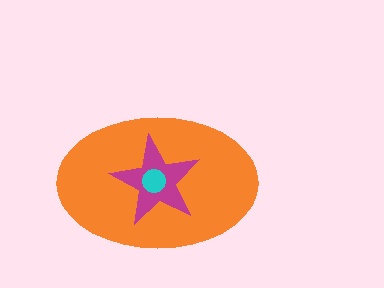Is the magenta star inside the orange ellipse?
Yes.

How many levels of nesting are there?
3.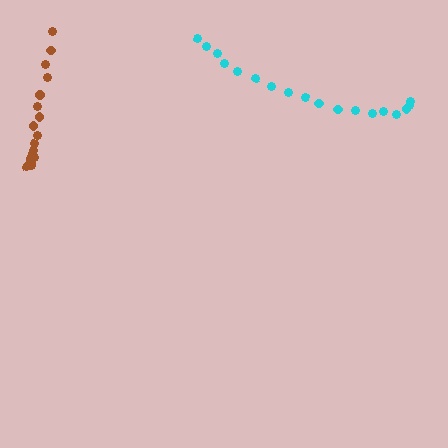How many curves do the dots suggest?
There are 2 distinct paths.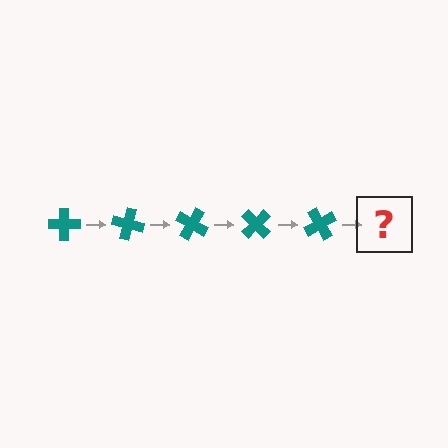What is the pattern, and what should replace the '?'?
The pattern is that the cross rotates 15 degrees each step. The '?' should be a teal cross rotated 75 degrees.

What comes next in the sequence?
The next element should be a teal cross rotated 75 degrees.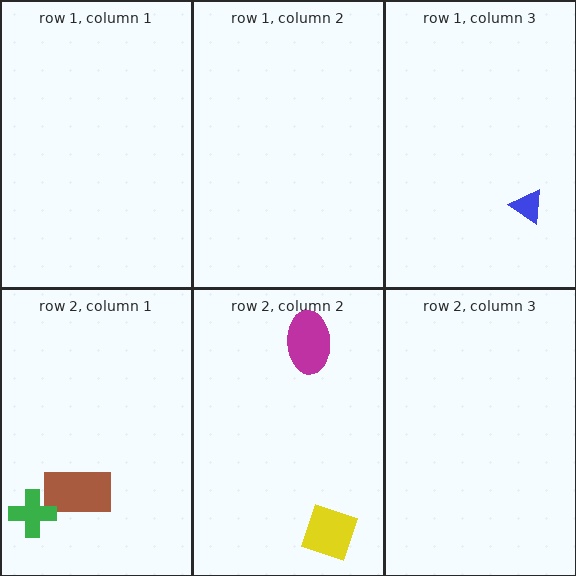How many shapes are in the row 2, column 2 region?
2.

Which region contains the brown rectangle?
The row 2, column 1 region.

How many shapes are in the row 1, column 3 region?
1.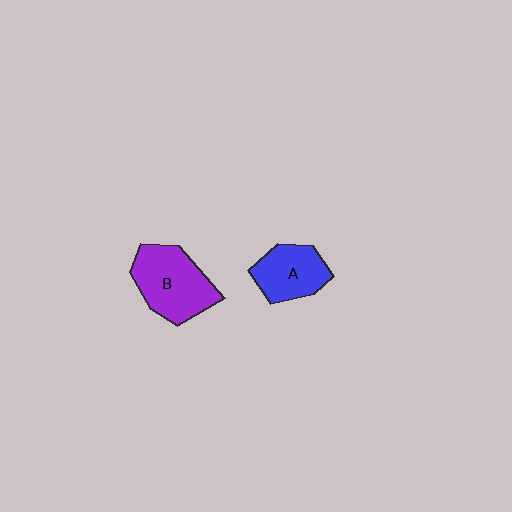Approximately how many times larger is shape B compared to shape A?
Approximately 1.4 times.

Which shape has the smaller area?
Shape A (blue).